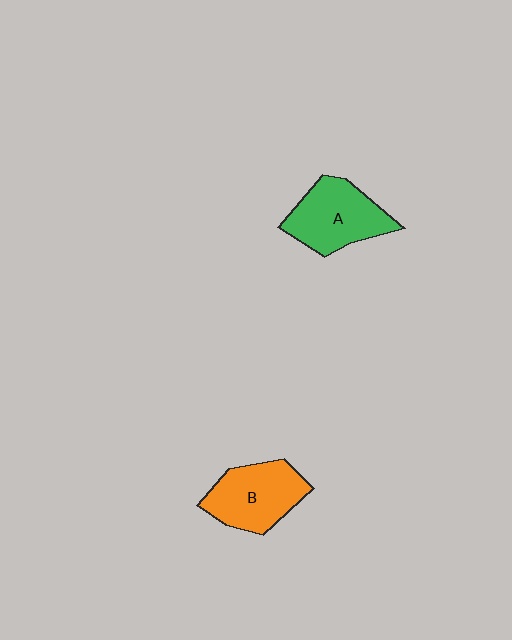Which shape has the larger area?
Shape A (green).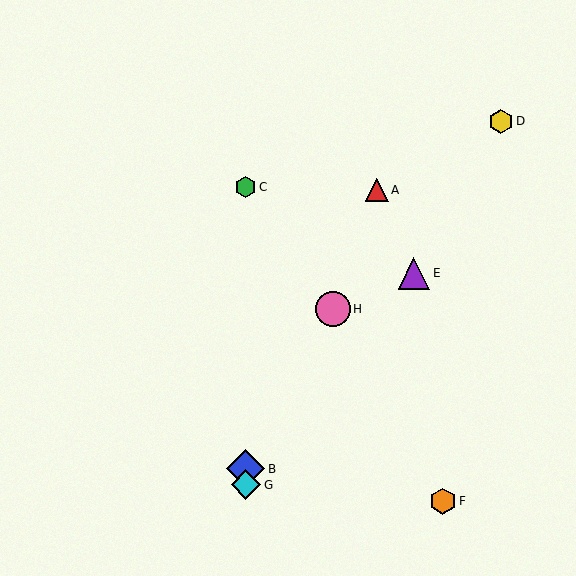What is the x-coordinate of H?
Object H is at x≈333.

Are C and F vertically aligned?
No, C is at x≈246 and F is at x≈443.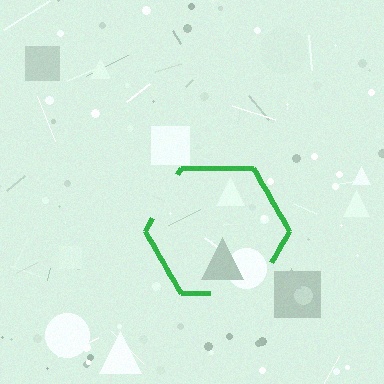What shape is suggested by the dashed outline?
The dashed outline suggests a hexagon.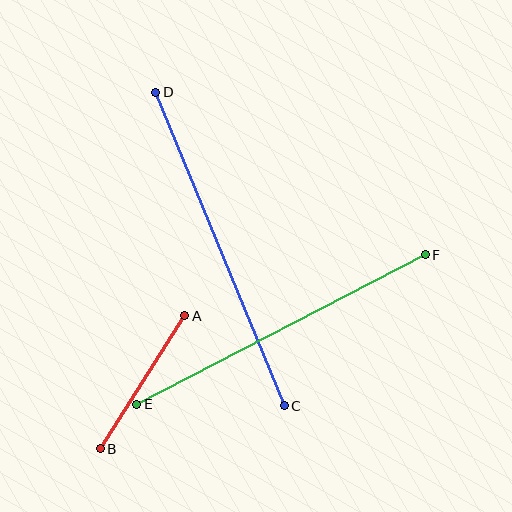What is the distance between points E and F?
The distance is approximately 325 pixels.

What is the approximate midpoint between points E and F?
The midpoint is at approximately (281, 330) pixels.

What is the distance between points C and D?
The distance is approximately 339 pixels.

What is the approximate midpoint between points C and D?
The midpoint is at approximately (220, 249) pixels.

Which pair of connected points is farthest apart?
Points C and D are farthest apart.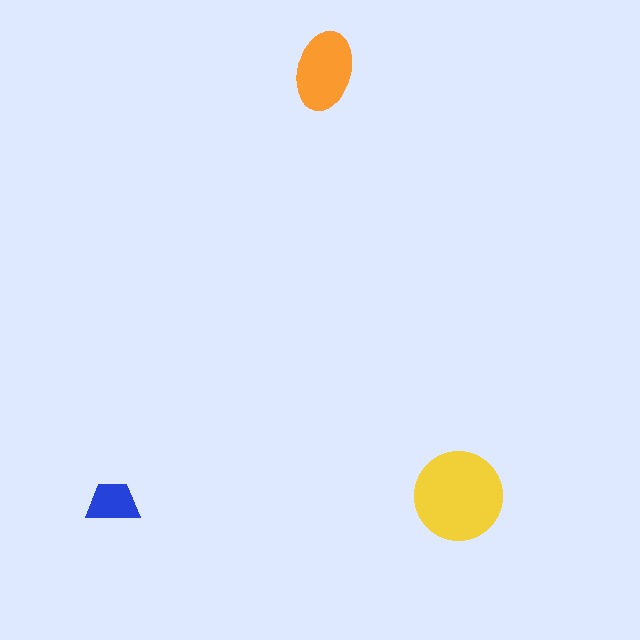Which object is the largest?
The yellow circle.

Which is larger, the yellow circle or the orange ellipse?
The yellow circle.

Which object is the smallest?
The blue trapezoid.